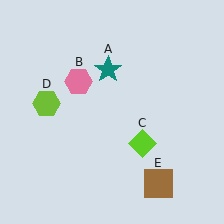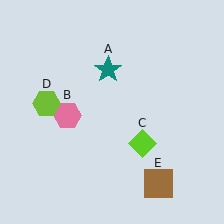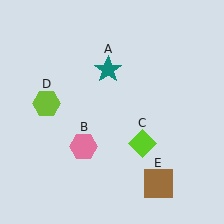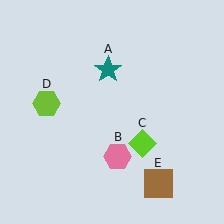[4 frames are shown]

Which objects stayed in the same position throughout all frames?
Teal star (object A) and lime diamond (object C) and lime hexagon (object D) and brown square (object E) remained stationary.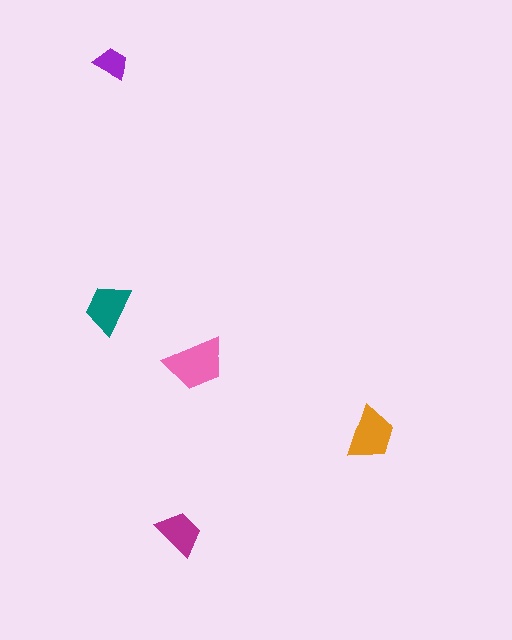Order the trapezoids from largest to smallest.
the pink one, the orange one, the teal one, the magenta one, the purple one.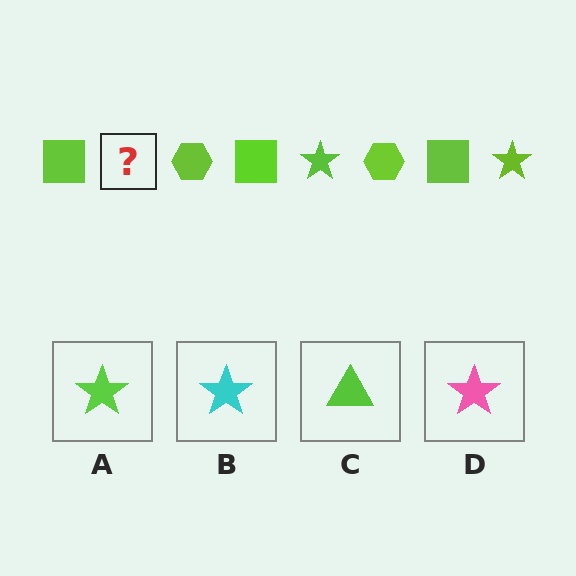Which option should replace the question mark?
Option A.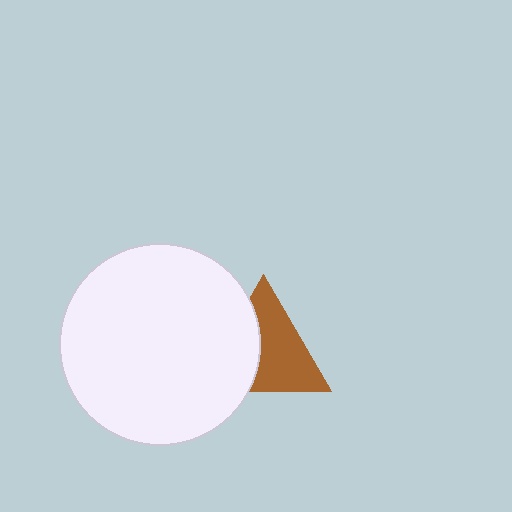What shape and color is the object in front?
The object in front is a white circle.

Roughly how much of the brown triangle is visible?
About half of it is visible (roughly 60%).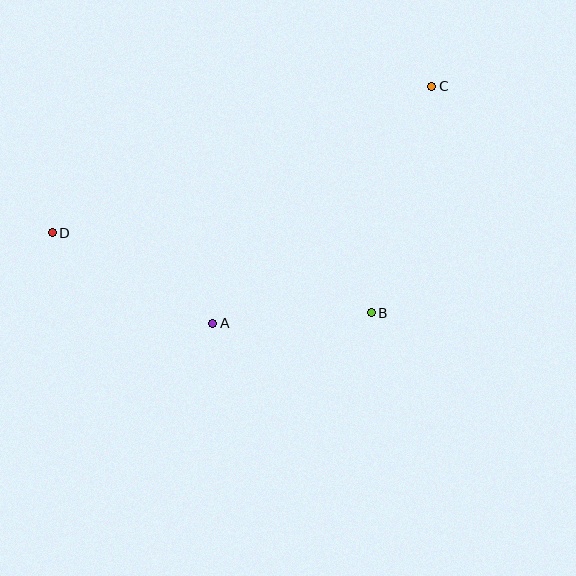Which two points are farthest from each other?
Points C and D are farthest from each other.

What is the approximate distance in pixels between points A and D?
The distance between A and D is approximately 184 pixels.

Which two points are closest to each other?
Points A and B are closest to each other.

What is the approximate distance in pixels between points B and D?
The distance between B and D is approximately 329 pixels.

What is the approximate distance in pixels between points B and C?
The distance between B and C is approximately 234 pixels.